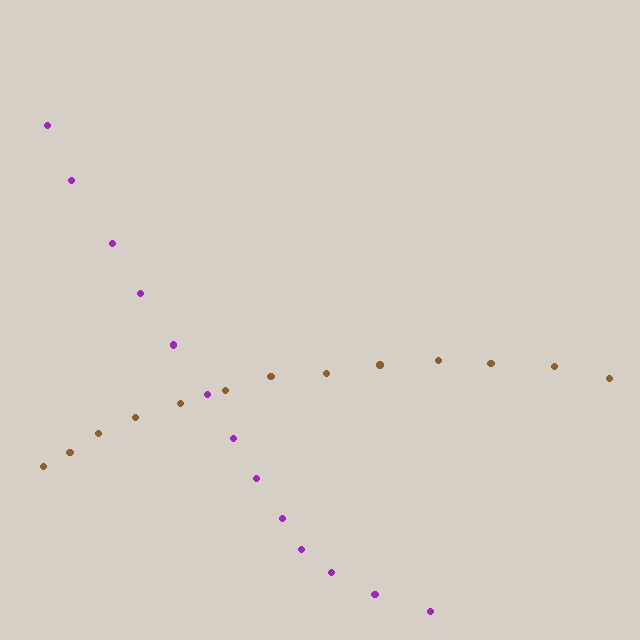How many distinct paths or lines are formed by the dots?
There are 2 distinct paths.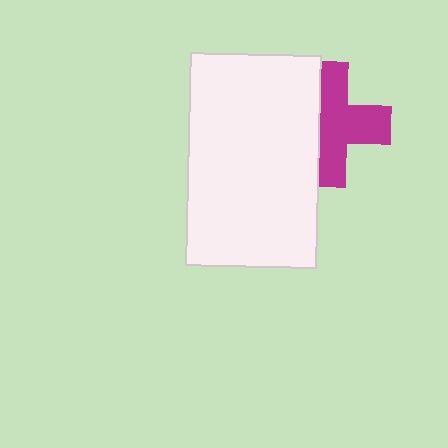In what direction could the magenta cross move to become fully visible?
The magenta cross could move right. That would shift it out from behind the white rectangle entirely.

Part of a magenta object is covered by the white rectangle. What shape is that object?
It is a cross.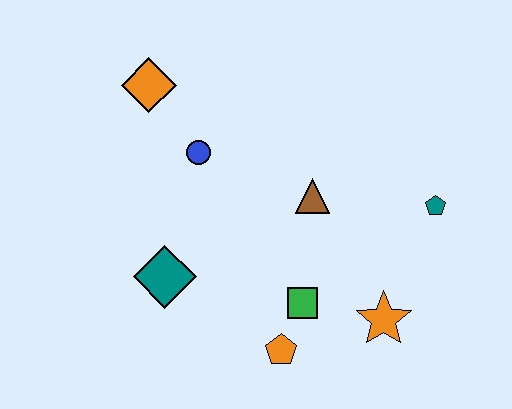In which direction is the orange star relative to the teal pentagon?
The orange star is below the teal pentagon.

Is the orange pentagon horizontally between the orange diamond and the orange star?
Yes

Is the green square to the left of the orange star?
Yes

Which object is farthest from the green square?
The orange diamond is farthest from the green square.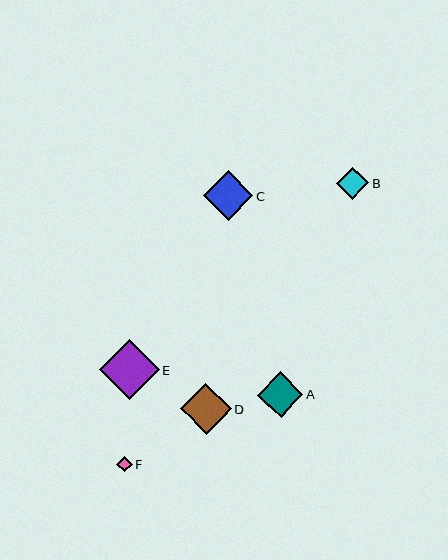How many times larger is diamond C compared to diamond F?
Diamond C is approximately 3.1 times the size of diamond F.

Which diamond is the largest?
Diamond E is the largest with a size of approximately 59 pixels.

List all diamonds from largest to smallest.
From largest to smallest: E, D, C, A, B, F.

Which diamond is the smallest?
Diamond F is the smallest with a size of approximately 16 pixels.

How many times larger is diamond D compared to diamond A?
Diamond D is approximately 1.1 times the size of diamond A.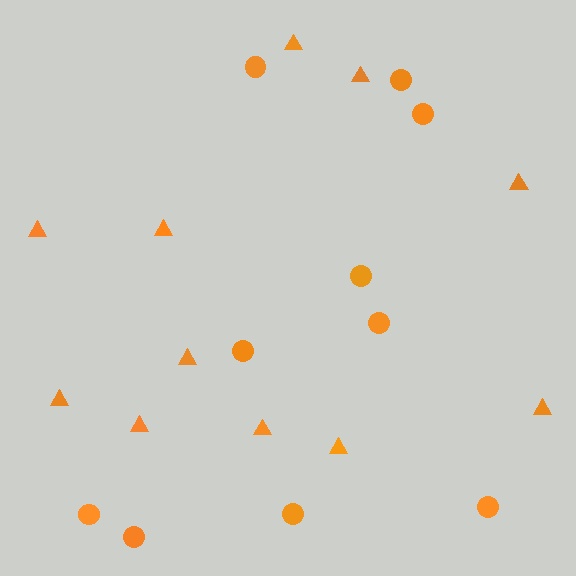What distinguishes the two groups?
There are 2 groups: one group of triangles (11) and one group of circles (10).